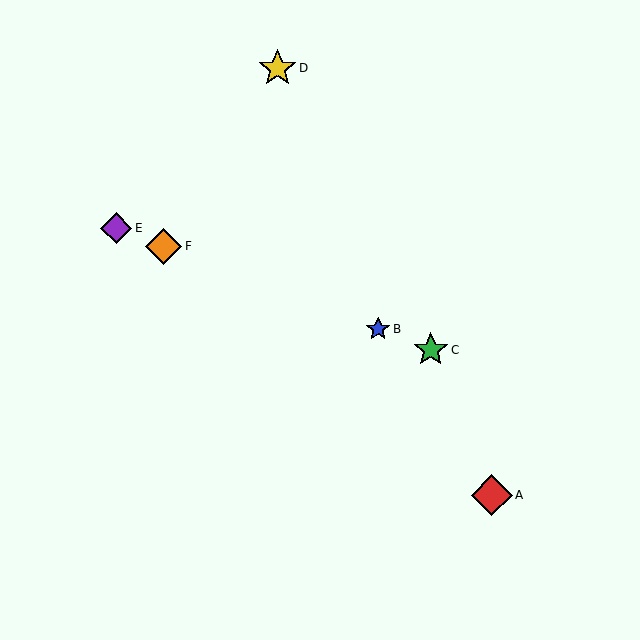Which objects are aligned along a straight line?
Objects B, C, E, F are aligned along a straight line.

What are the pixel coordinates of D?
Object D is at (277, 68).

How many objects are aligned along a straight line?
4 objects (B, C, E, F) are aligned along a straight line.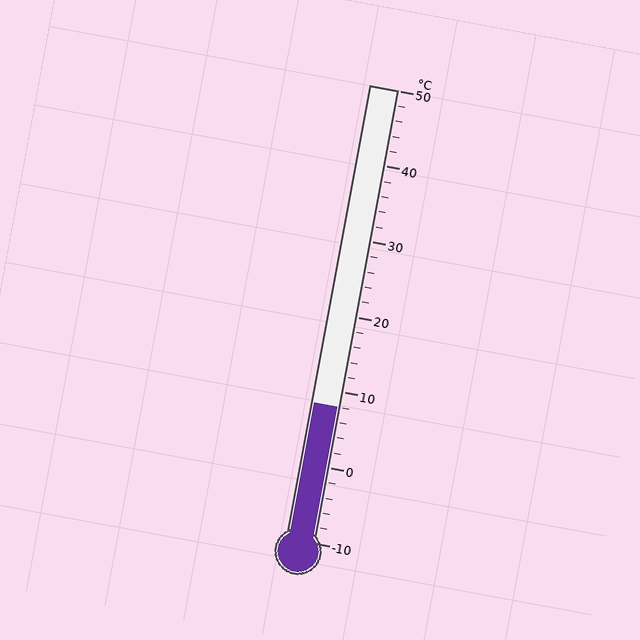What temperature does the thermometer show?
The thermometer shows approximately 8°C.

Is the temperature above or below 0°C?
The temperature is above 0°C.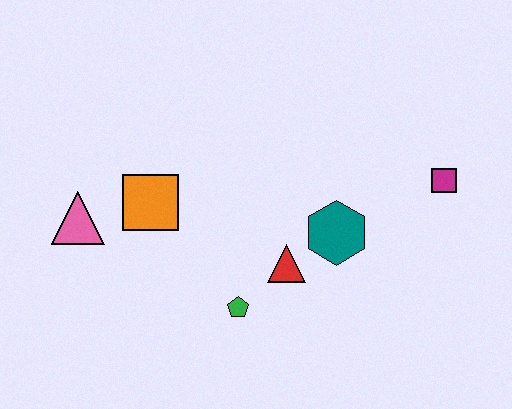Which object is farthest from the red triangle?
The pink triangle is farthest from the red triangle.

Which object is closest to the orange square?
The pink triangle is closest to the orange square.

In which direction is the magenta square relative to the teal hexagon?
The magenta square is to the right of the teal hexagon.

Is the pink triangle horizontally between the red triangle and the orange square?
No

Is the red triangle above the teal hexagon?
No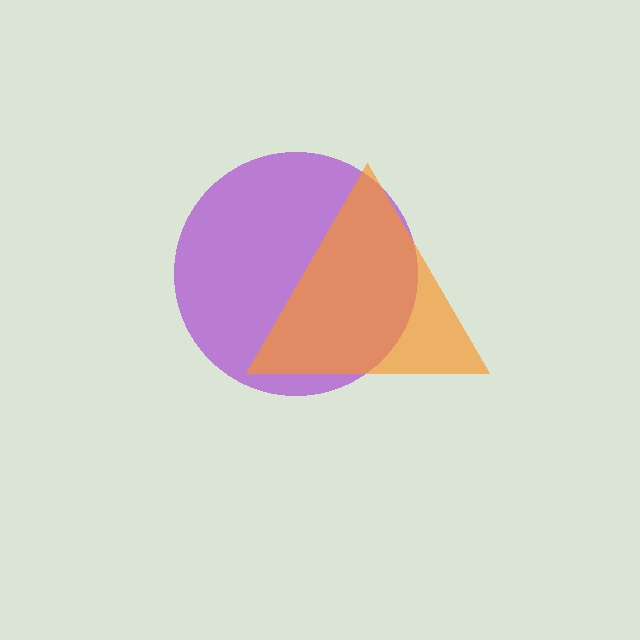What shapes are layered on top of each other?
The layered shapes are: a purple circle, an orange triangle.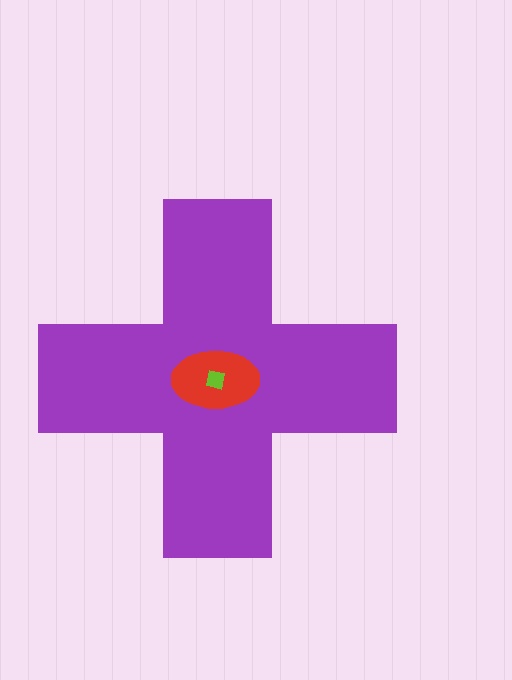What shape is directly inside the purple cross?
The red ellipse.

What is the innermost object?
The lime square.